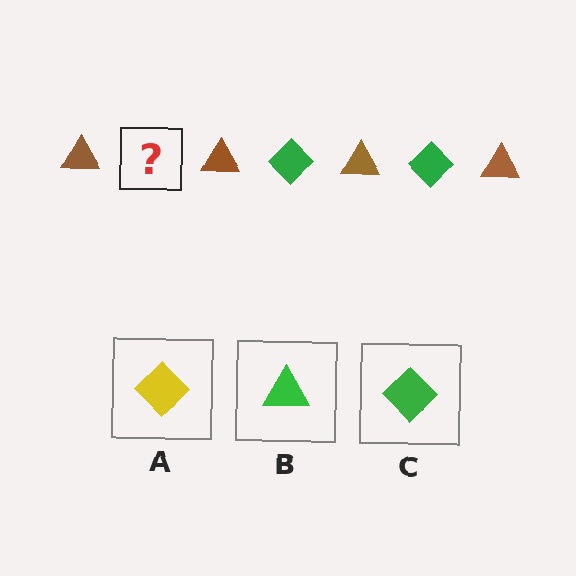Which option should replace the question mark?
Option C.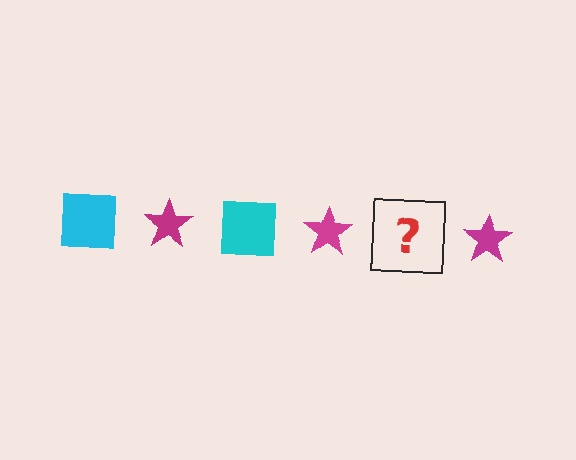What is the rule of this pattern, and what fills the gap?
The rule is that the pattern alternates between cyan square and magenta star. The gap should be filled with a cyan square.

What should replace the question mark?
The question mark should be replaced with a cyan square.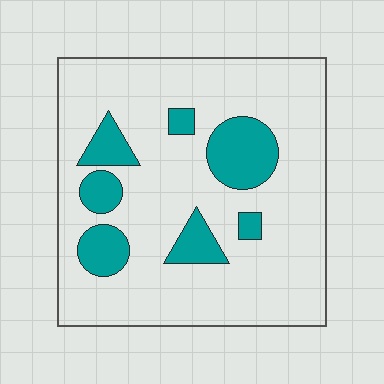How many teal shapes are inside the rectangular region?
7.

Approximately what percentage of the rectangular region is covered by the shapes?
Approximately 20%.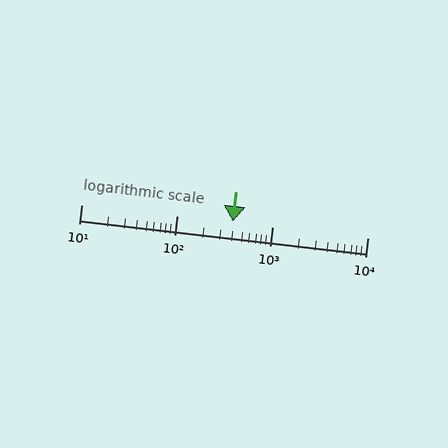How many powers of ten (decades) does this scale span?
The scale spans 3 decades, from 10 to 10000.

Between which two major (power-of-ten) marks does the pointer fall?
The pointer is between 100 and 1000.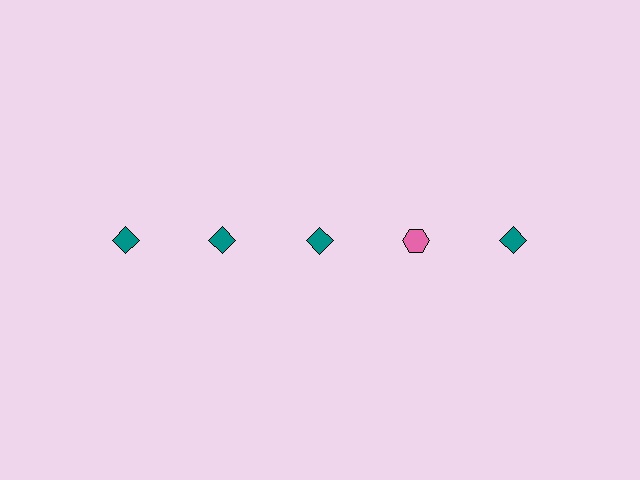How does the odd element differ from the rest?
It differs in both color (pink instead of teal) and shape (hexagon instead of diamond).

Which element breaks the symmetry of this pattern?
The pink hexagon in the top row, second from right column breaks the symmetry. All other shapes are teal diamonds.